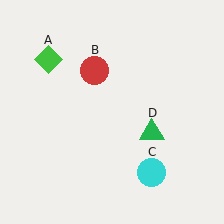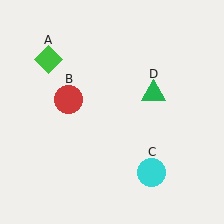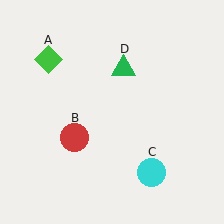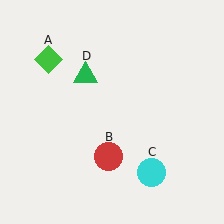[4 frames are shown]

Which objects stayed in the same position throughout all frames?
Green diamond (object A) and cyan circle (object C) remained stationary.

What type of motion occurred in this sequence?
The red circle (object B), green triangle (object D) rotated counterclockwise around the center of the scene.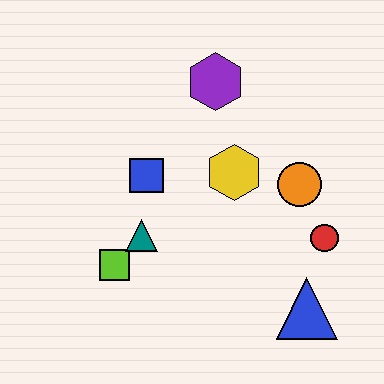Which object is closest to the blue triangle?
The red circle is closest to the blue triangle.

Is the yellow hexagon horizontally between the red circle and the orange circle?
No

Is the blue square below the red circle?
No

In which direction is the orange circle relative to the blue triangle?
The orange circle is above the blue triangle.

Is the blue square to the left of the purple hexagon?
Yes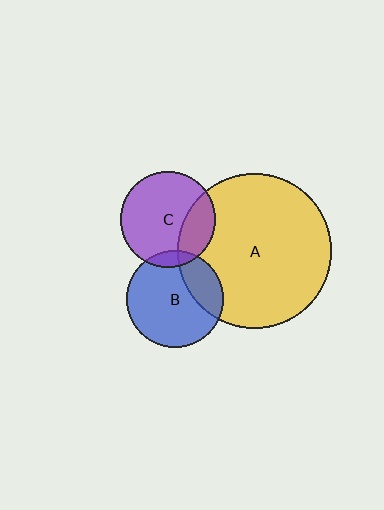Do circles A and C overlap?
Yes.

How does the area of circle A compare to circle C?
Approximately 2.6 times.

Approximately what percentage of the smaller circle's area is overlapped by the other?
Approximately 25%.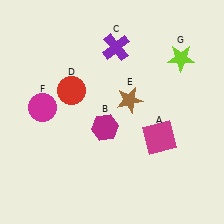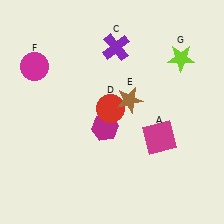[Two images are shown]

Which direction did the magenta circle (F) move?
The magenta circle (F) moved up.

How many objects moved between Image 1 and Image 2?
2 objects moved between the two images.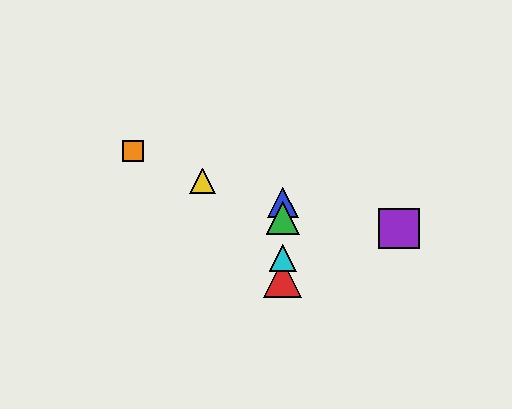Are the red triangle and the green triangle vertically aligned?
Yes, both are at x≈283.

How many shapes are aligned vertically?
4 shapes (the red triangle, the blue triangle, the green triangle, the cyan triangle) are aligned vertically.